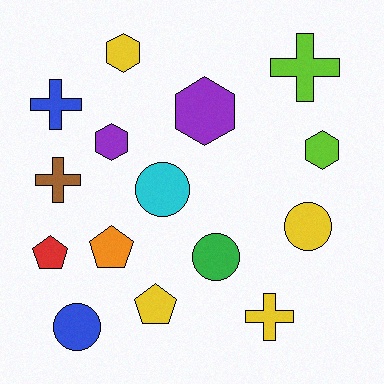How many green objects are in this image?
There is 1 green object.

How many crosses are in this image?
There are 4 crosses.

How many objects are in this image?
There are 15 objects.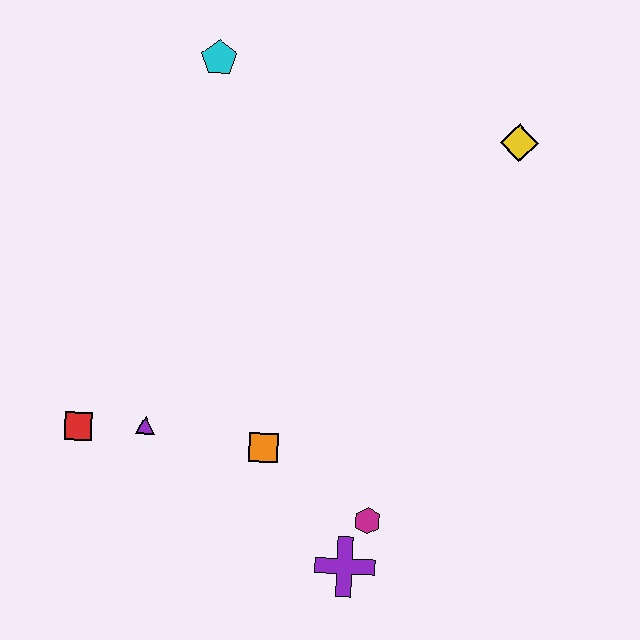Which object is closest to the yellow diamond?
The cyan pentagon is closest to the yellow diamond.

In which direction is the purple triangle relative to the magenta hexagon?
The purple triangle is to the left of the magenta hexagon.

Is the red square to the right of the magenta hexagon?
No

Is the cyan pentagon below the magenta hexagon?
No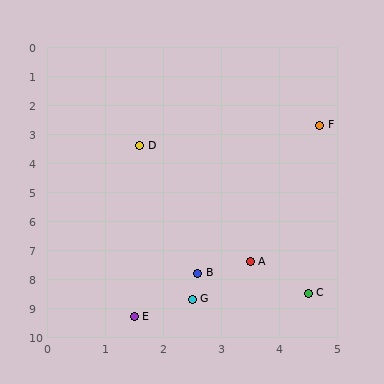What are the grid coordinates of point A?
Point A is at approximately (3.5, 7.4).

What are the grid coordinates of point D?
Point D is at approximately (1.6, 3.4).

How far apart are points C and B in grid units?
Points C and B are about 2.0 grid units apart.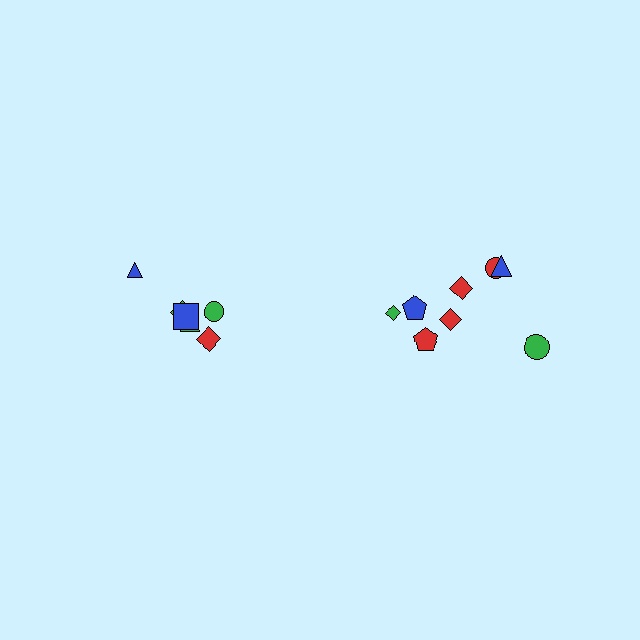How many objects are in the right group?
There are 8 objects.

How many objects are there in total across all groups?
There are 14 objects.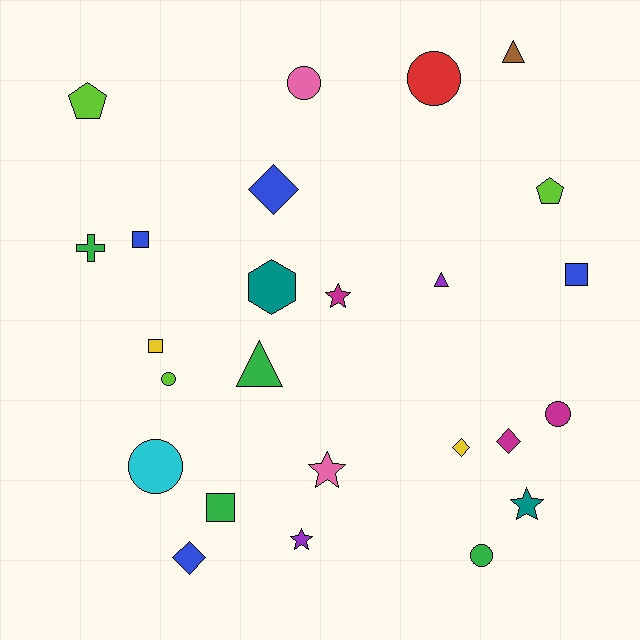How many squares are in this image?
There are 4 squares.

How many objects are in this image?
There are 25 objects.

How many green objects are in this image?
There are 4 green objects.